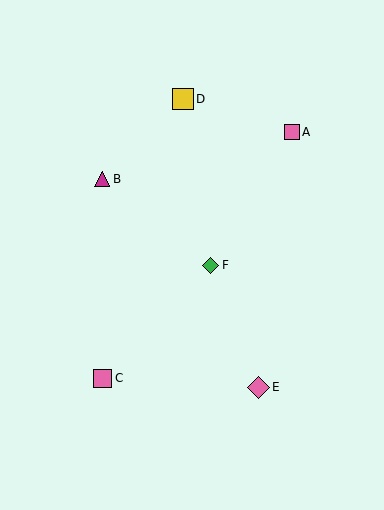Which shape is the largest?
The pink diamond (labeled E) is the largest.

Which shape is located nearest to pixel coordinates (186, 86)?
The yellow square (labeled D) at (183, 99) is nearest to that location.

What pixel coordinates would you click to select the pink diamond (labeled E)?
Click at (258, 387) to select the pink diamond E.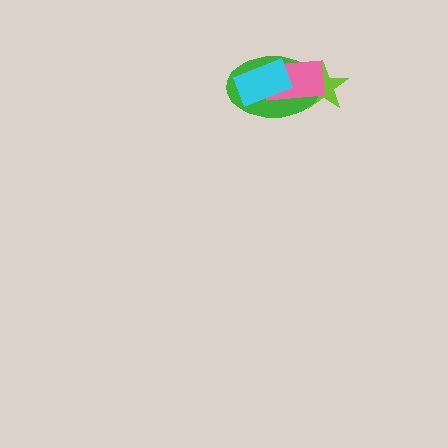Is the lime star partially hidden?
Yes, it is partially covered by another shape.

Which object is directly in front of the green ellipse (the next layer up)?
The pink rectangle is directly in front of the green ellipse.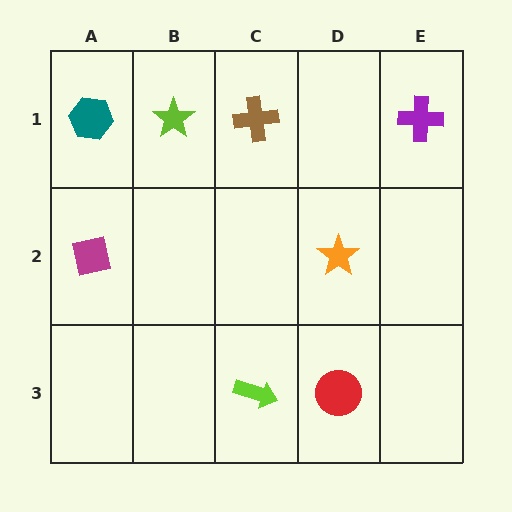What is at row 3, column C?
A lime arrow.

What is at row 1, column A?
A teal hexagon.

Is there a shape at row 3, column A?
No, that cell is empty.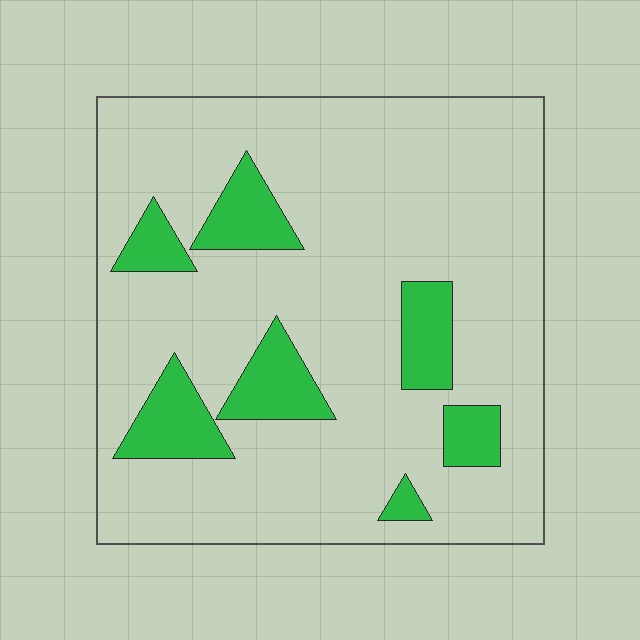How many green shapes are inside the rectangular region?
7.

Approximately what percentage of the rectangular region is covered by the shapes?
Approximately 15%.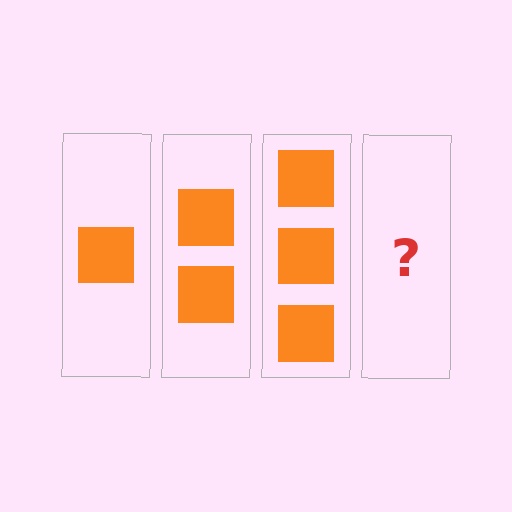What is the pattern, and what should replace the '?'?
The pattern is that each step adds one more square. The '?' should be 4 squares.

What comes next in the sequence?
The next element should be 4 squares.